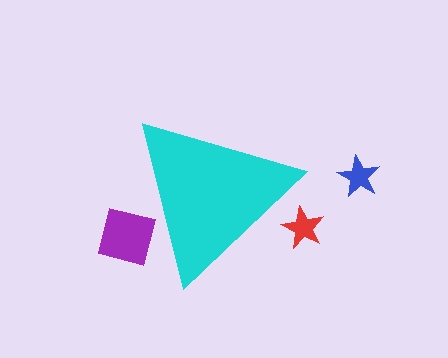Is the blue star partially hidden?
No, the blue star is fully visible.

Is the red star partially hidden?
Yes, the red star is partially hidden behind the cyan triangle.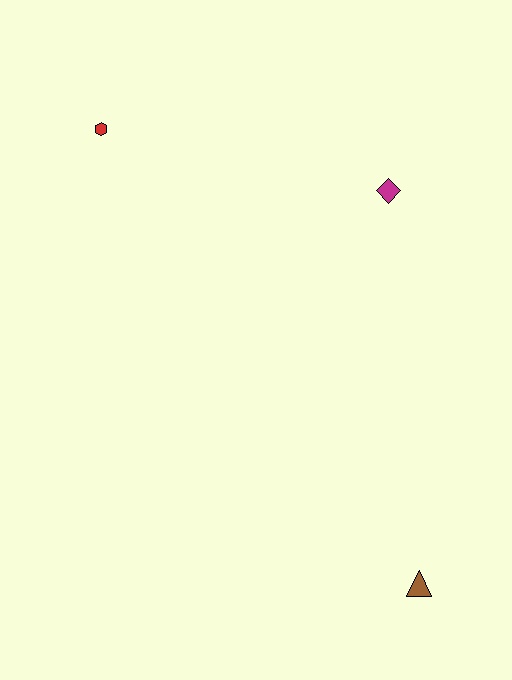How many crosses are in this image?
There are no crosses.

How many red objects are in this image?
There is 1 red object.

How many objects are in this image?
There are 3 objects.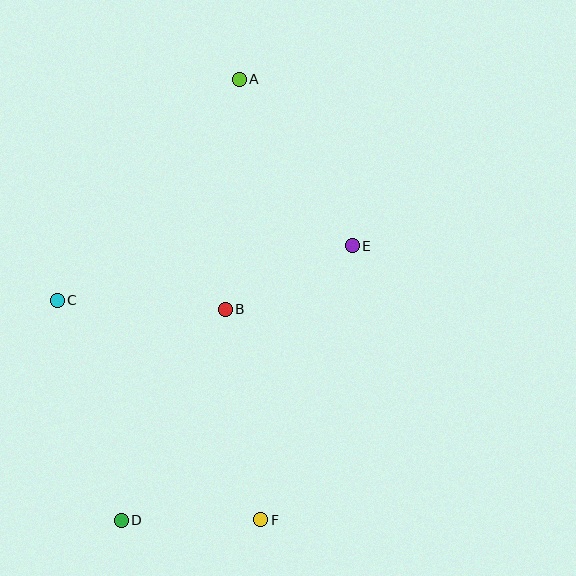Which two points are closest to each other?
Points D and F are closest to each other.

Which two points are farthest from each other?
Points A and D are farthest from each other.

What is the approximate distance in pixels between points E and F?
The distance between E and F is approximately 289 pixels.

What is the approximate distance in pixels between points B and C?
The distance between B and C is approximately 168 pixels.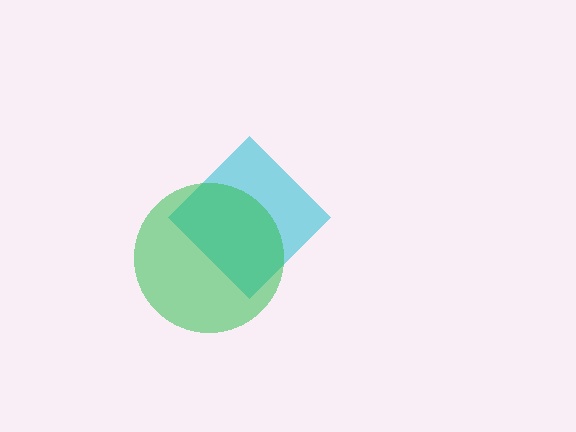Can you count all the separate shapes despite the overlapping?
Yes, there are 2 separate shapes.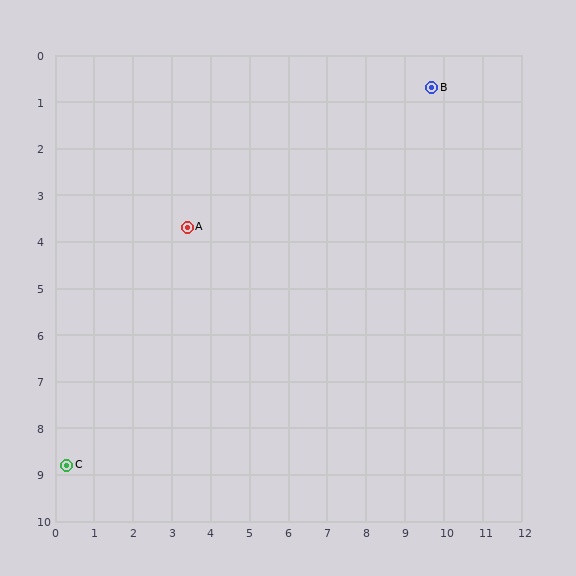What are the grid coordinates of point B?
Point B is at approximately (9.7, 0.7).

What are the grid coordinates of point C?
Point C is at approximately (0.3, 8.8).